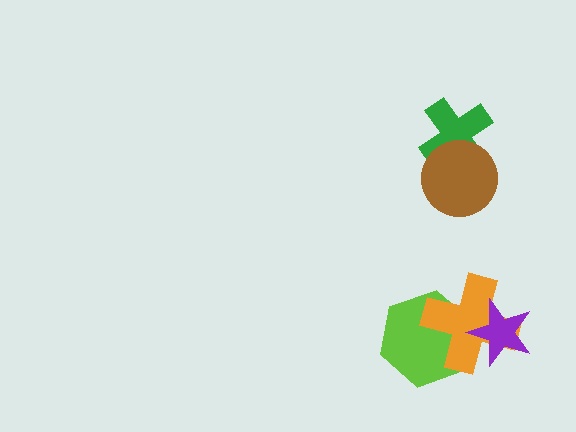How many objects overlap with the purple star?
2 objects overlap with the purple star.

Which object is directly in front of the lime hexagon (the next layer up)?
The orange cross is directly in front of the lime hexagon.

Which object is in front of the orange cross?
The purple star is in front of the orange cross.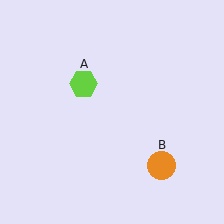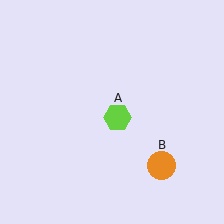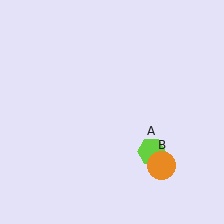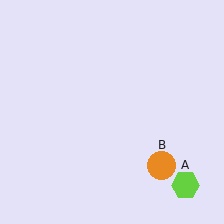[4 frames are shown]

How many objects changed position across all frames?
1 object changed position: lime hexagon (object A).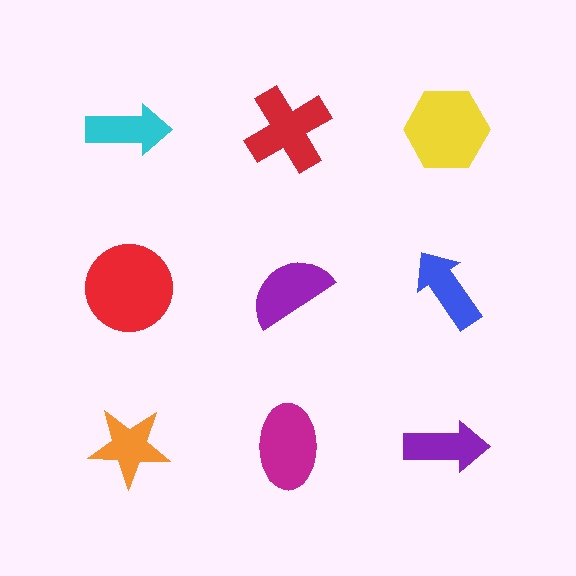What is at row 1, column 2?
A red cross.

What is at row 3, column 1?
An orange star.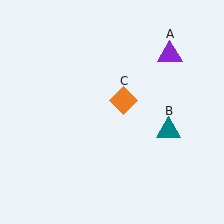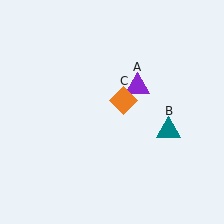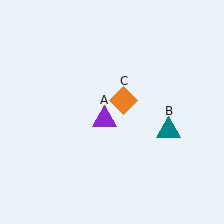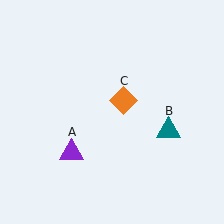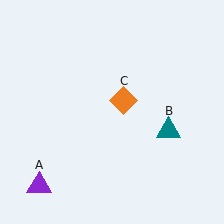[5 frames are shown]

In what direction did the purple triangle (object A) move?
The purple triangle (object A) moved down and to the left.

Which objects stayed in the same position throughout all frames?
Teal triangle (object B) and orange diamond (object C) remained stationary.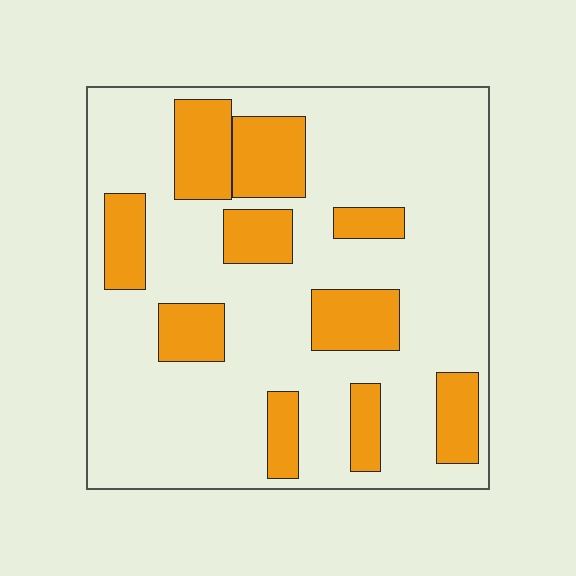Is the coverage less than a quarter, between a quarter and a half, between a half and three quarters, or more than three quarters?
Between a quarter and a half.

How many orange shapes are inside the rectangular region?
10.